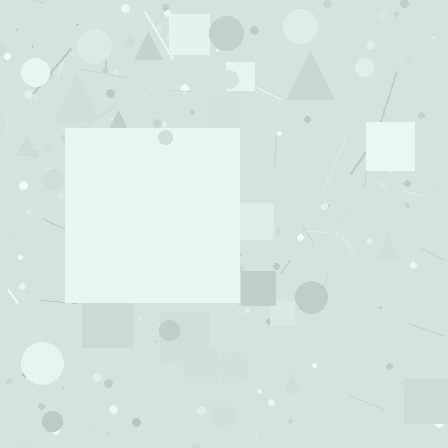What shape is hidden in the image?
A square is hidden in the image.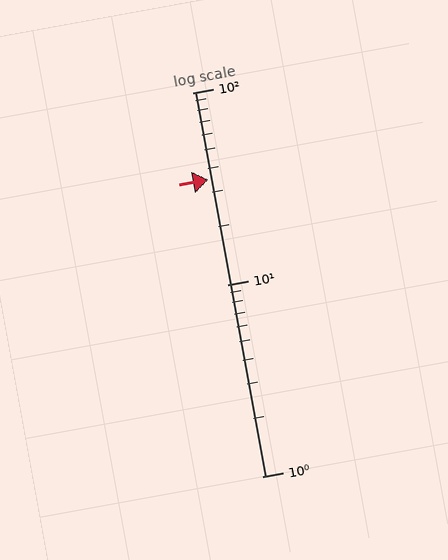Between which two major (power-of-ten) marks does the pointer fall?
The pointer is between 10 and 100.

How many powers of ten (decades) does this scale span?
The scale spans 2 decades, from 1 to 100.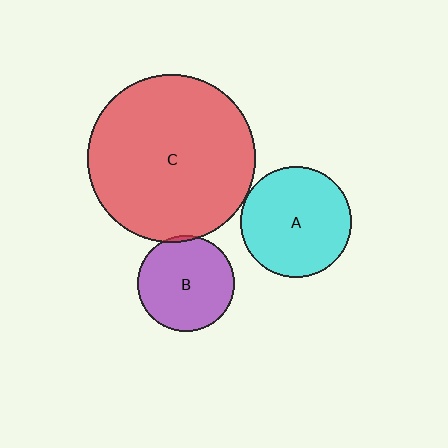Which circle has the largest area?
Circle C (red).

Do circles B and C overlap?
Yes.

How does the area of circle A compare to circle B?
Approximately 1.3 times.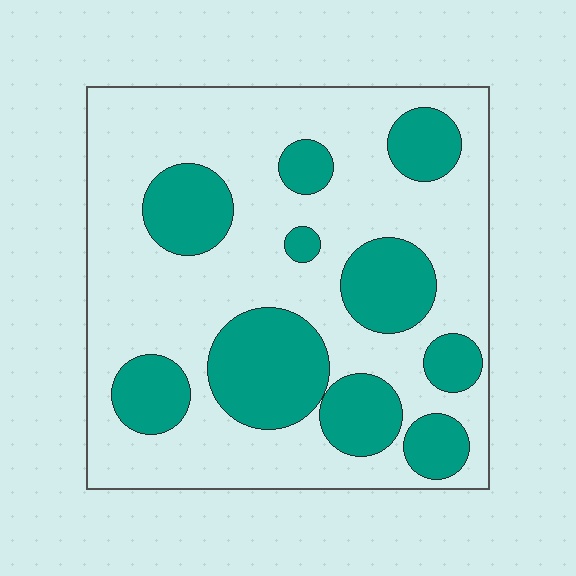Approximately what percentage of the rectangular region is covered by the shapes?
Approximately 30%.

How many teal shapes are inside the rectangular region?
10.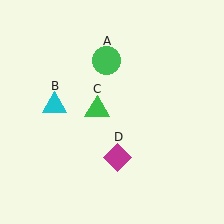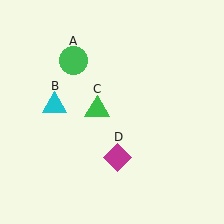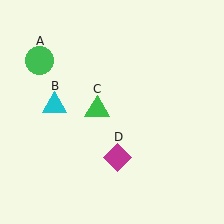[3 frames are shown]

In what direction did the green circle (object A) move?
The green circle (object A) moved left.